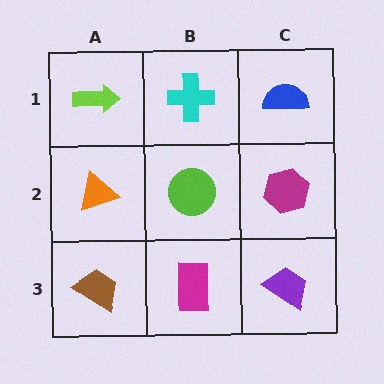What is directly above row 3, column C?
A magenta hexagon.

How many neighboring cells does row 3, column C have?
2.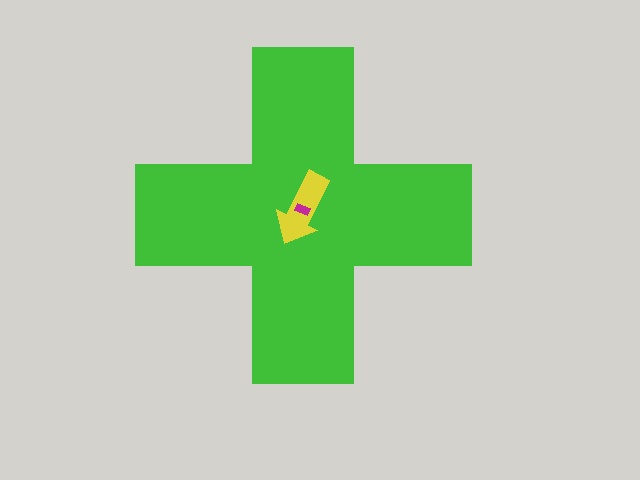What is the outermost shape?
The green cross.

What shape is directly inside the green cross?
The yellow arrow.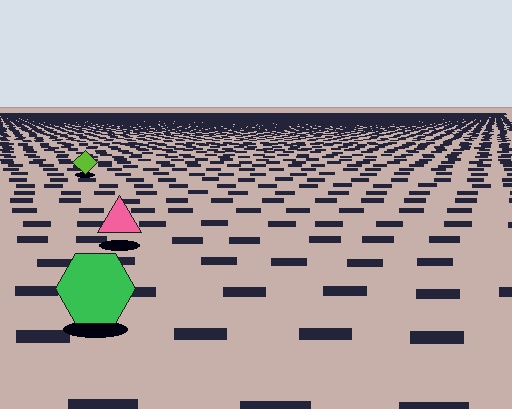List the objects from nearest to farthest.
From nearest to farthest: the green hexagon, the pink triangle, the lime diamond.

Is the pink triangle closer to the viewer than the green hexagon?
No. The green hexagon is closer — you can tell from the texture gradient: the ground texture is coarser near it.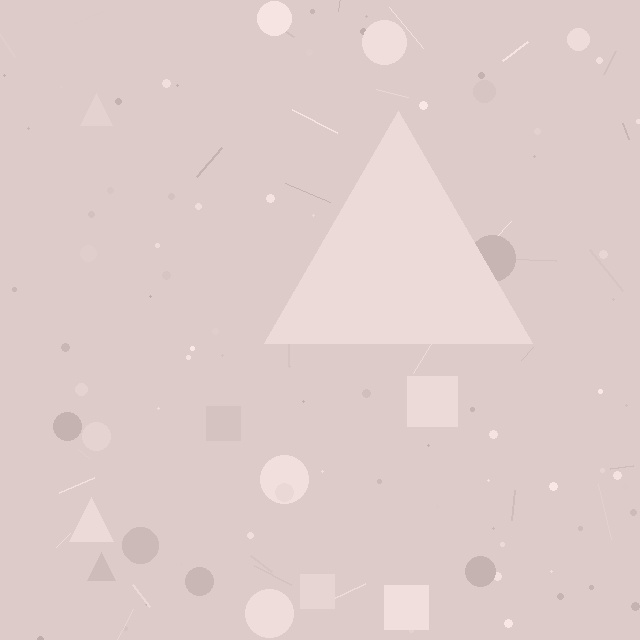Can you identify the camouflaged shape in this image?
The camouflaged shape is a triangle.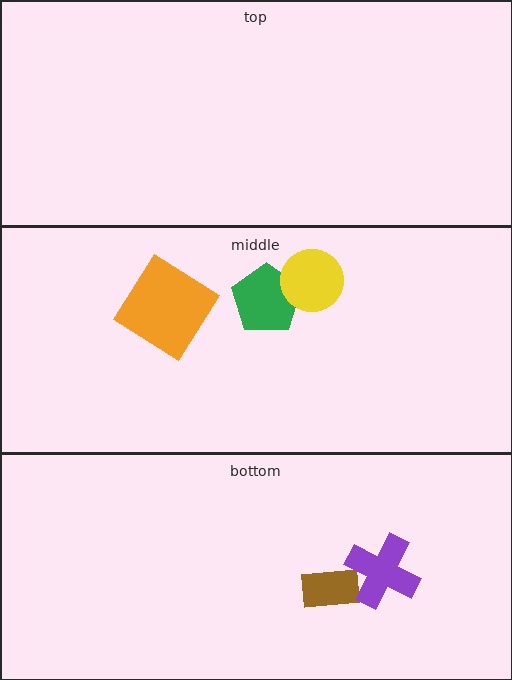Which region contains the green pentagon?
The middle region.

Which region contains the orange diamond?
The middle region.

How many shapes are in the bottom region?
2.